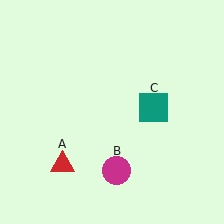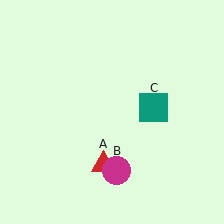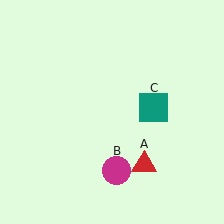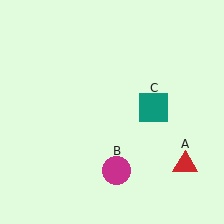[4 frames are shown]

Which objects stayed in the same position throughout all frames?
Magenta circle (object B) and teal square (object C) remained stationary.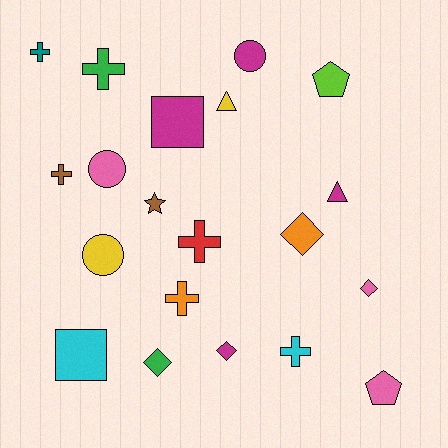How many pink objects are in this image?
There are 3 pink objects.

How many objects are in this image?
There are 20 objects.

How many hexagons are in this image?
There are no hexagons.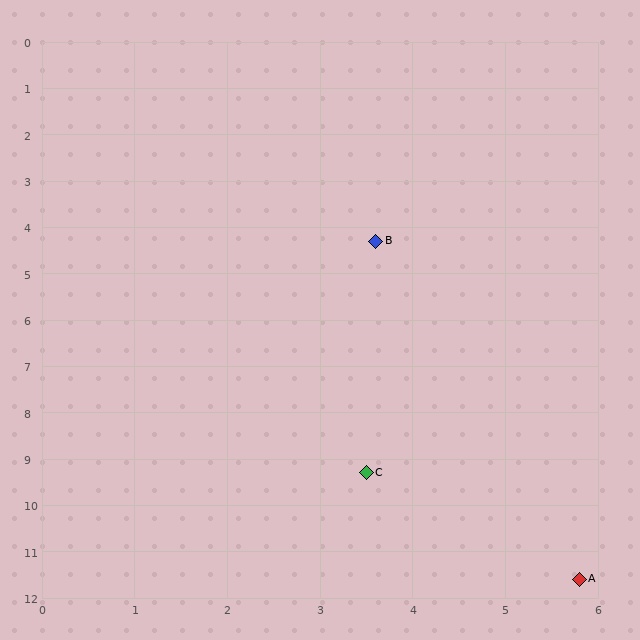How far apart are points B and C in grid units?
Points B and C are about 5.0 grid units apart.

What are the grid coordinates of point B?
Point B is at approximately (3.6, 4.3).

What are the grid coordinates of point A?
Point A is at approximately (5.8, 11.6).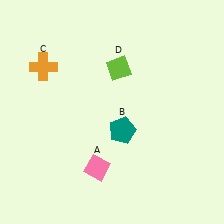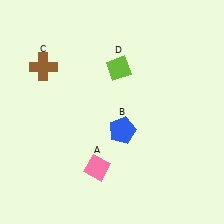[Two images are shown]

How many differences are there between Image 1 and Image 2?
There are 2 differences between the two images.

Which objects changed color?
B changed from teal to blue. C changed from orange to brown.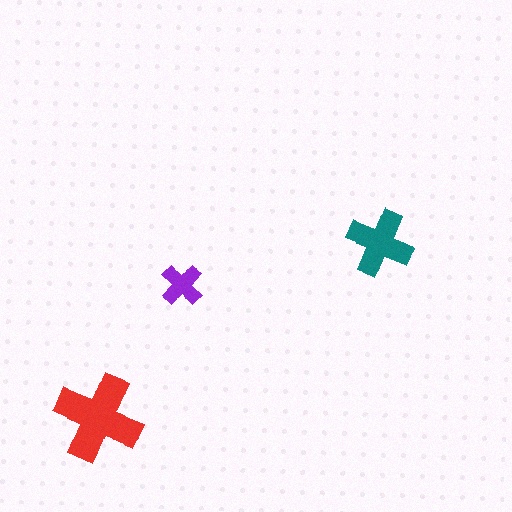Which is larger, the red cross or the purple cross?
The red one.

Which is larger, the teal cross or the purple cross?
The teal one.